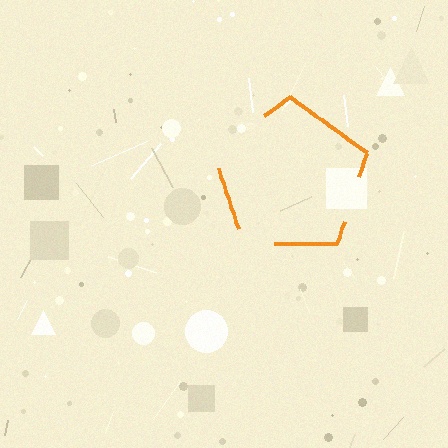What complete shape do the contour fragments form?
The contour fragments form a pentagon.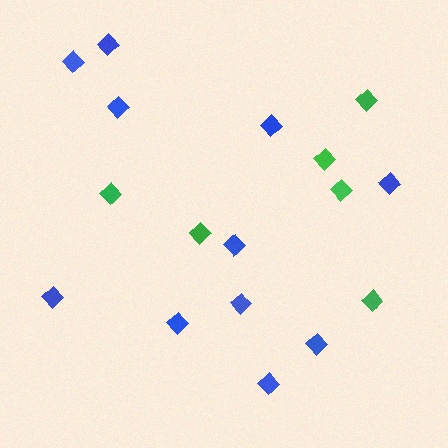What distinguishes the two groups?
There are 2 groups: one group of green diamonds (6) and one group of blue diamonds (11).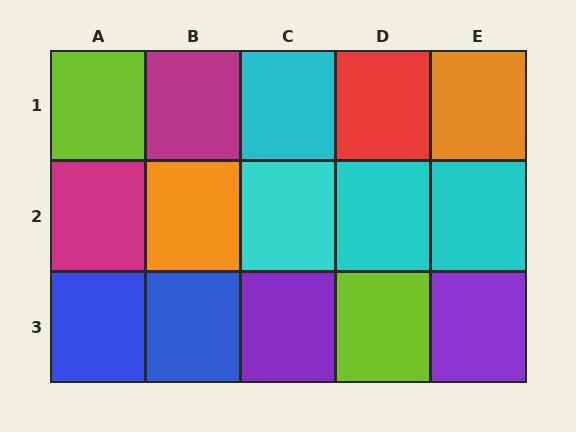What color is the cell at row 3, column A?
Blue.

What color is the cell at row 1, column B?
Magenta.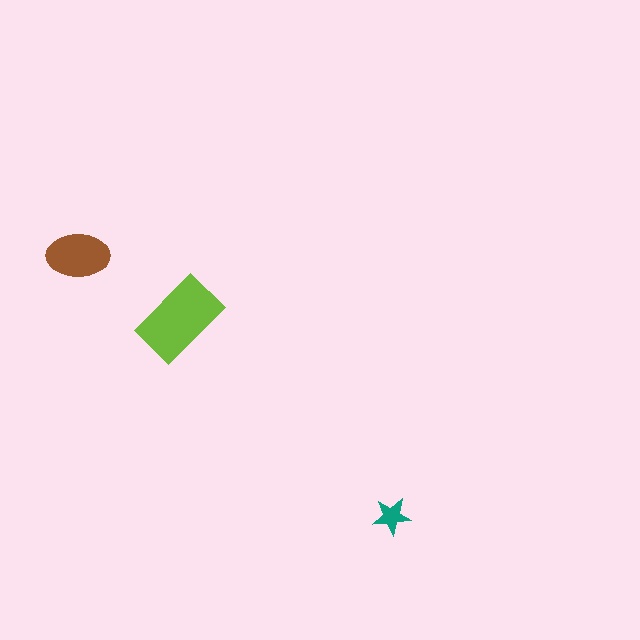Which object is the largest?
The lime rectangle.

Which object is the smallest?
The teal star.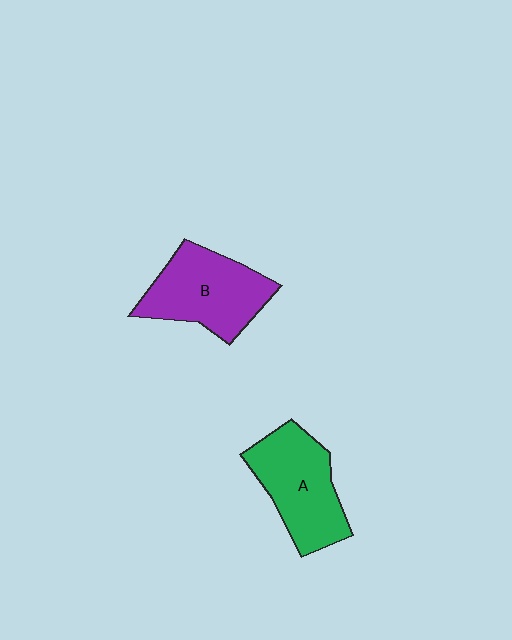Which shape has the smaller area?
Shape A (green).